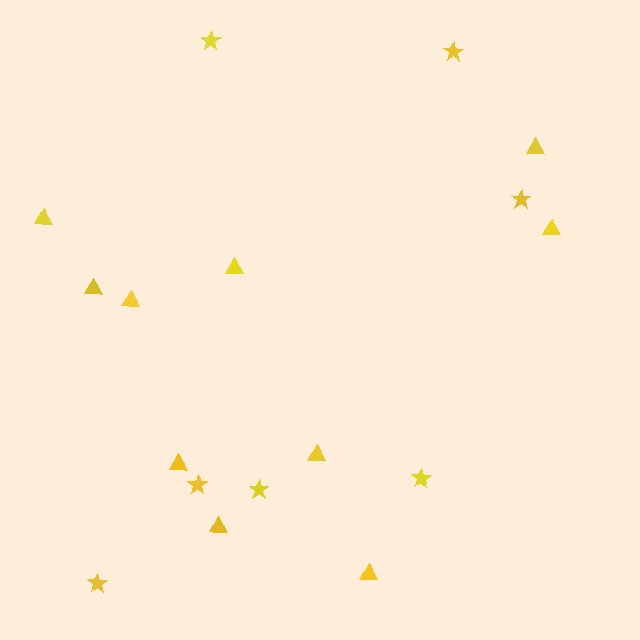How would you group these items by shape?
There are 2 groups: one group of stars (7) and one group of triangles (10).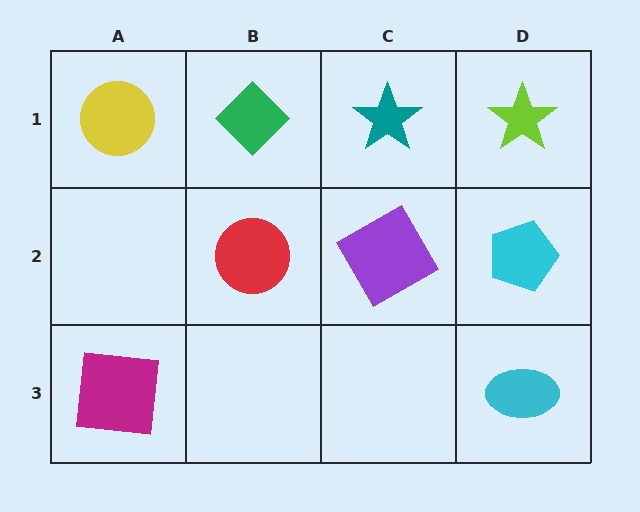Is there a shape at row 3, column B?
No, that cell is empty.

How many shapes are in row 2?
3 shapes.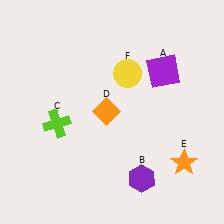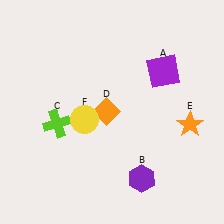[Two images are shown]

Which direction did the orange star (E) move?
The orange star (E) moved up.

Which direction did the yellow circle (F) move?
The yellow circle (F) moved down.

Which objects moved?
The objects that moved are: the orange star (E), the yellow circle (F).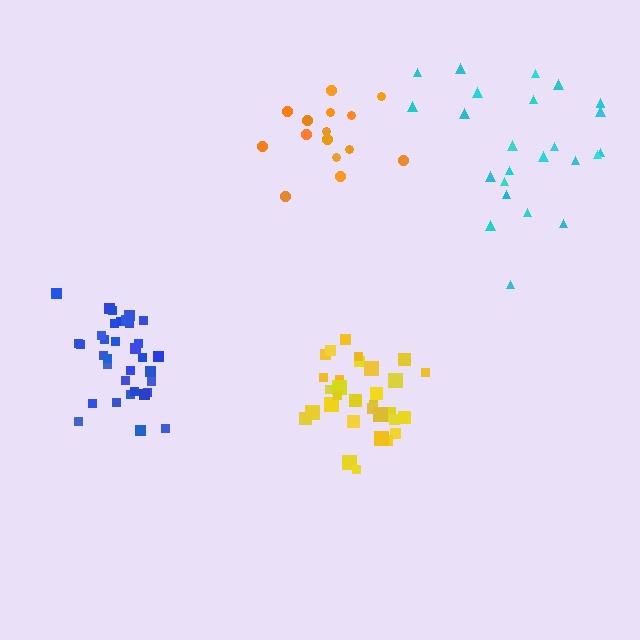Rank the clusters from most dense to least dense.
blue, yellow, orange, cyan.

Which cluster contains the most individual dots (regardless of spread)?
Blue (34).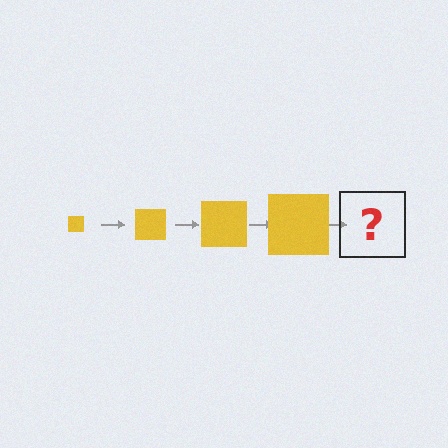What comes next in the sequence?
The next element should be a yellow square, larger than the previous one.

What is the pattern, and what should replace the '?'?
The pattern is that the square gets progressively larger each step. The '?' should be a yellow square, larger than the previous one.